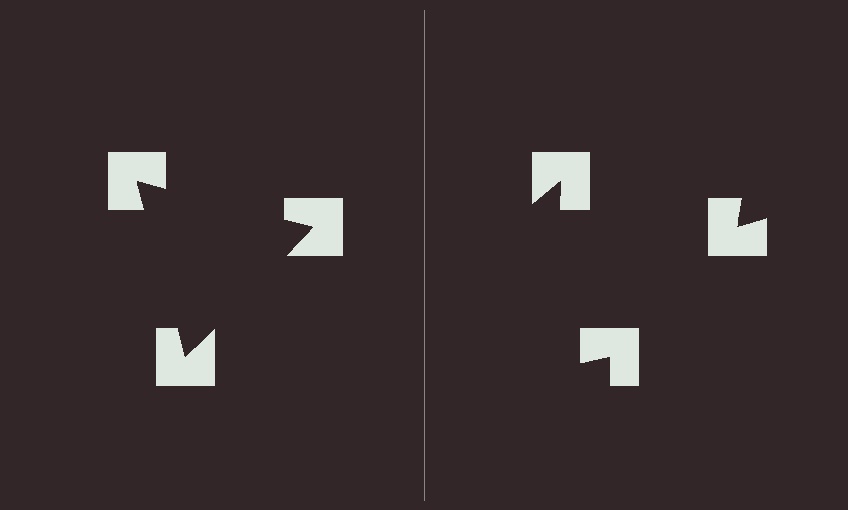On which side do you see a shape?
An illusory triangle appears on the left side. On the right side the wedge cuts are rotated, so no coherent shape forms.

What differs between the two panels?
The notched squares are positioned identically on both sides; only the wedge orientations differ. On the left they align to a triangle; on the right they are misaligned.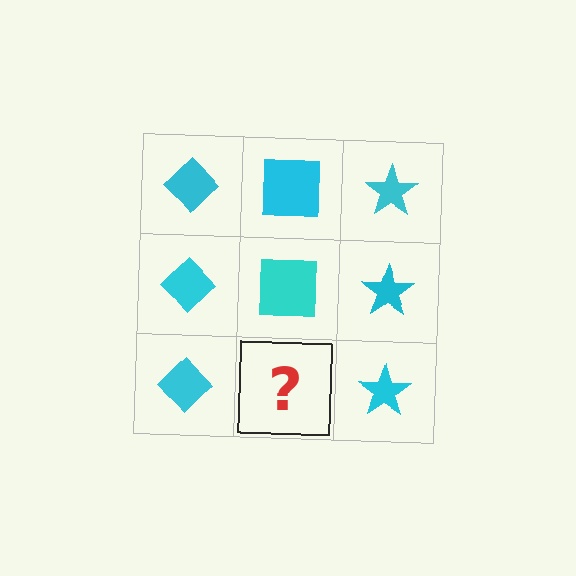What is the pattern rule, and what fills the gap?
The rule is that each column has a consistent shape. The gap should be filled with a cyan square.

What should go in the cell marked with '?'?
The missing cell should contain a cyan square.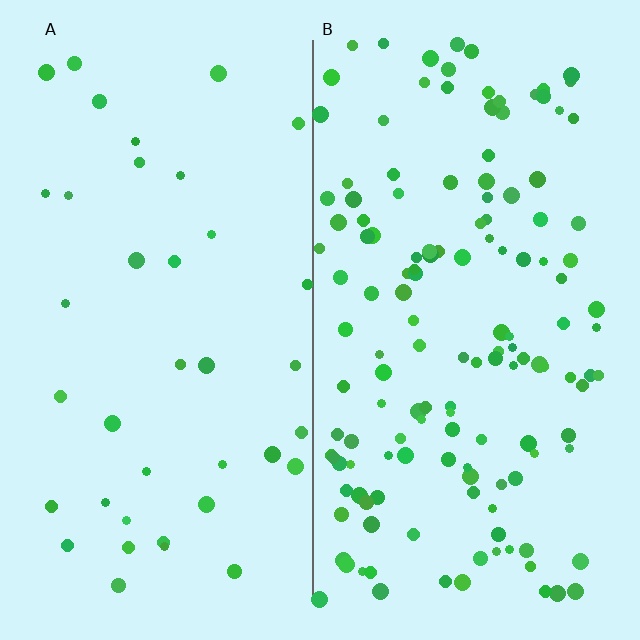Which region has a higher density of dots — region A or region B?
B (the right).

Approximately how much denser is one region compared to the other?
Approximately 3.7× — region B over region A.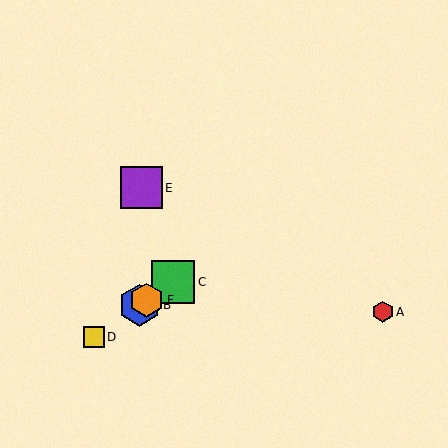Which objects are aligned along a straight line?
Objects B, C, D, F are aligned along a straight line.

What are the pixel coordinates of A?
Object A is at (383, 312).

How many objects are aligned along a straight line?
4 objects (B, C, D, F) are aligned along a straight line.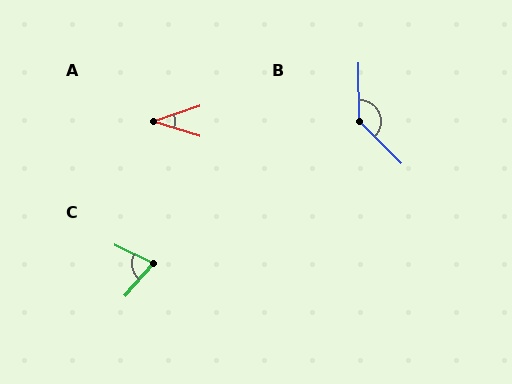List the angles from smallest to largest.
A (35°), C (74°), B (135°).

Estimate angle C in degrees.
Approximately 74 degrees.